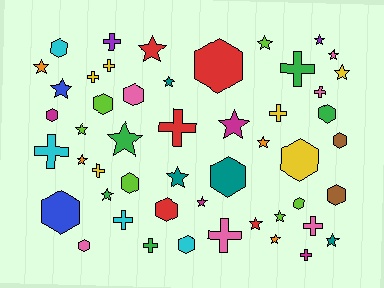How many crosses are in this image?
There are 14 crosses.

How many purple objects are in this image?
There are 2 purple objects.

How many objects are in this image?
There are 50 objects.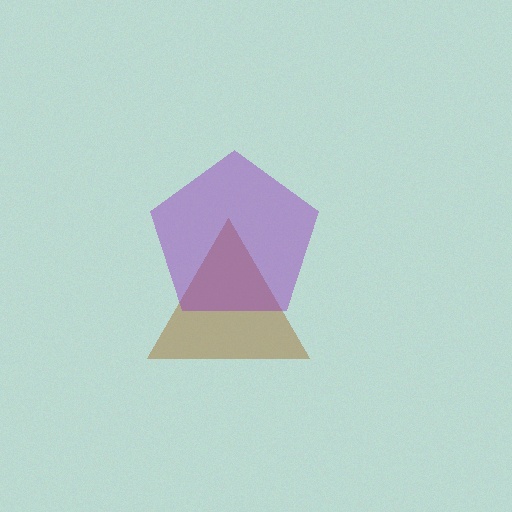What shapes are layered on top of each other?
The layered shapes are: a brown triangle, a purple pentagon.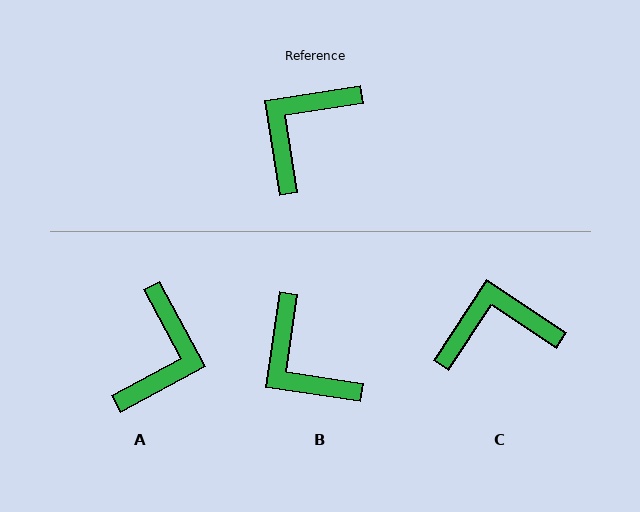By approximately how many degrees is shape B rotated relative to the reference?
Approximately 73 degrees counter-clockwise.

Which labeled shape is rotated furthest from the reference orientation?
A, about 160 degrees away.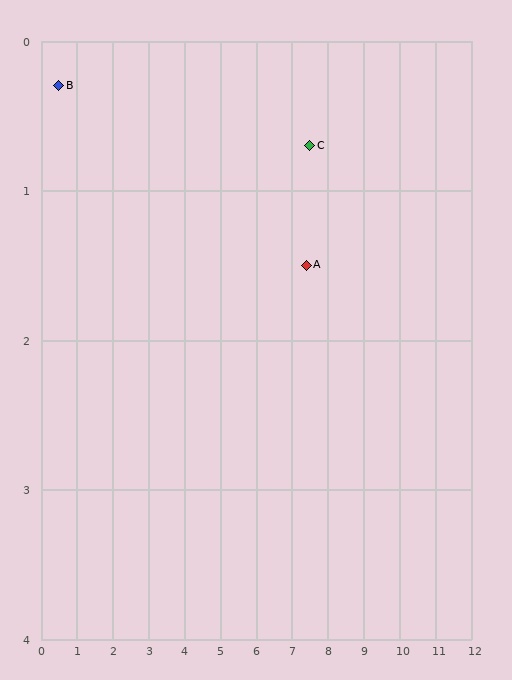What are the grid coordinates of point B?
Point B is at approximately (0.5, 0.3).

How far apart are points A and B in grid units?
Points A and B are about 7.0 grid units apart.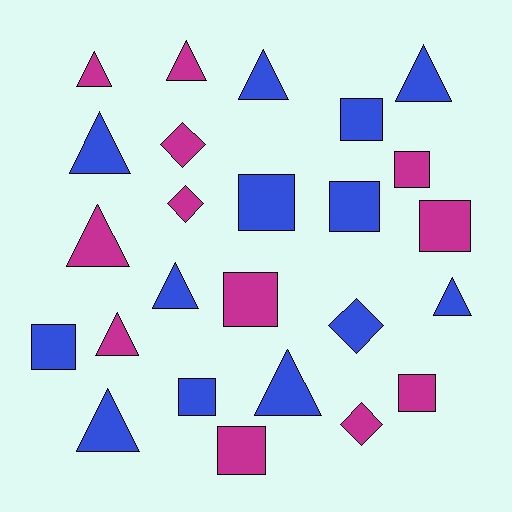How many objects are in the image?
There are 25 objects.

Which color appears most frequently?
Blue, with 13 objects.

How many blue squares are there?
There are 5 blue squares.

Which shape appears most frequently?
Triangle, with 11 objects.